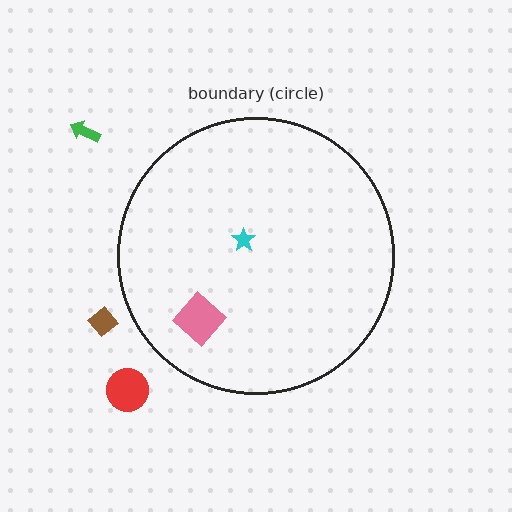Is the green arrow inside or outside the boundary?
Outside.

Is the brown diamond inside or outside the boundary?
Outside.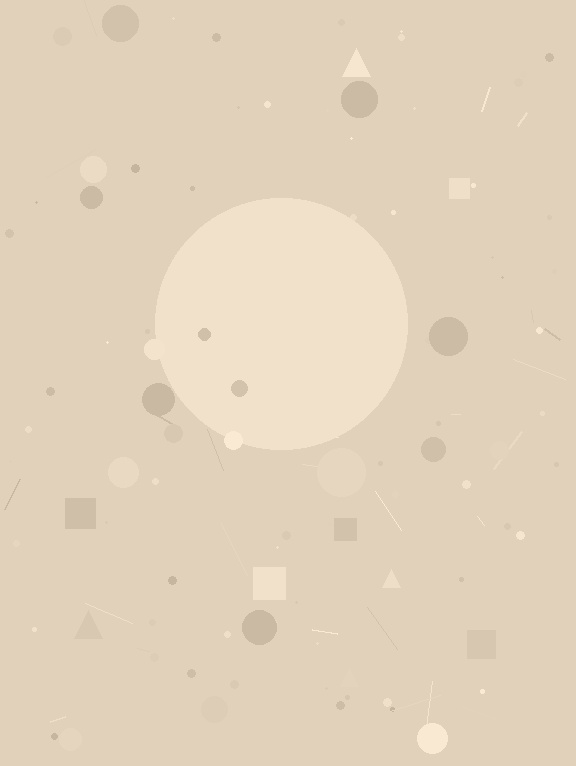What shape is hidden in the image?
A circle is hidden in the image.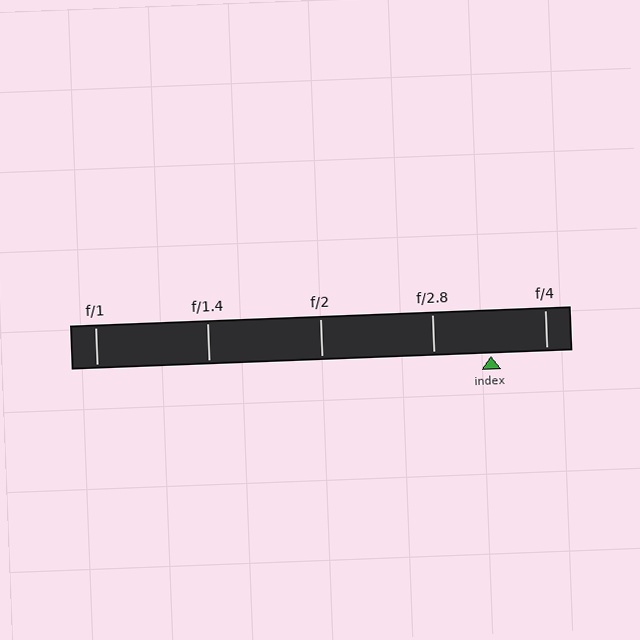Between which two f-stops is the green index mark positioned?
The index mark is between f/2.8 and f/4.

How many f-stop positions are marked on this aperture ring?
There are 5 f-stop positions marked.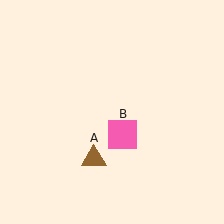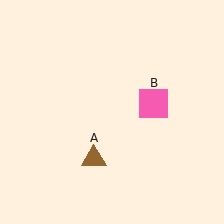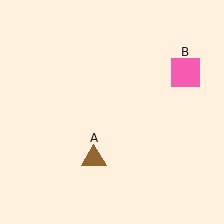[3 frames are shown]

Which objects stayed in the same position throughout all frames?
Brown triangle (object A) remained stationary.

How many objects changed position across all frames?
1 object changed position: pink square (object B).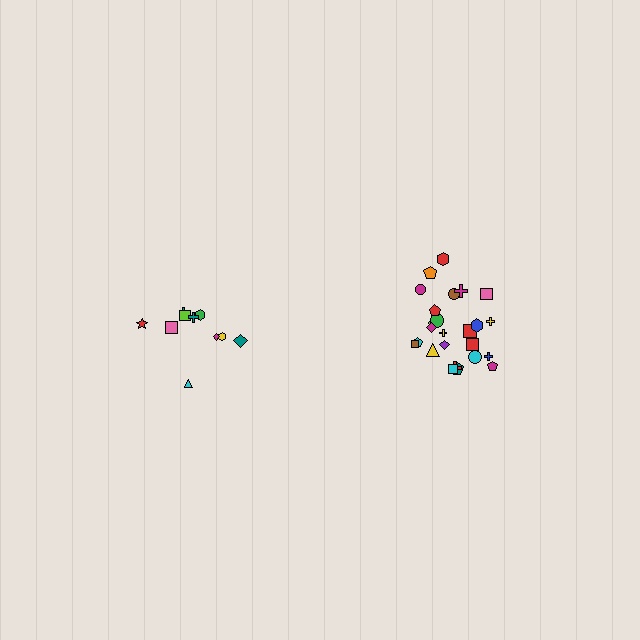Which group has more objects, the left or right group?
The right group.